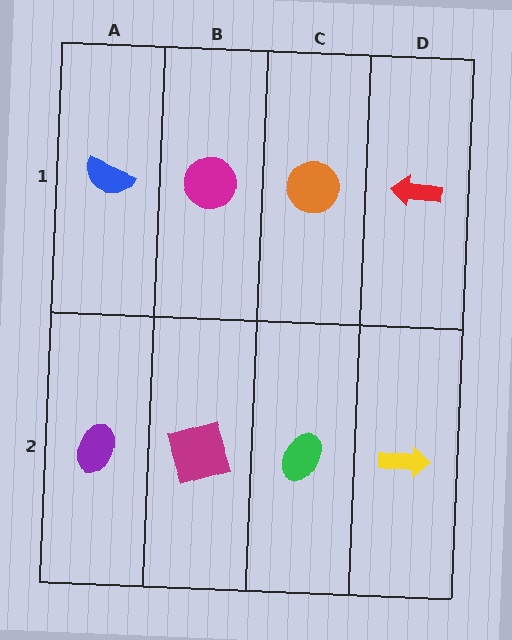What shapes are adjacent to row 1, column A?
A purple ellipse (row 2, column A), a magenta circle (row 1, column B).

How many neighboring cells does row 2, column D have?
2.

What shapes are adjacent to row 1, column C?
A green ellipse (row 2, column C), a magenta circle (row 1, column B), a red arrow (row 1, column D).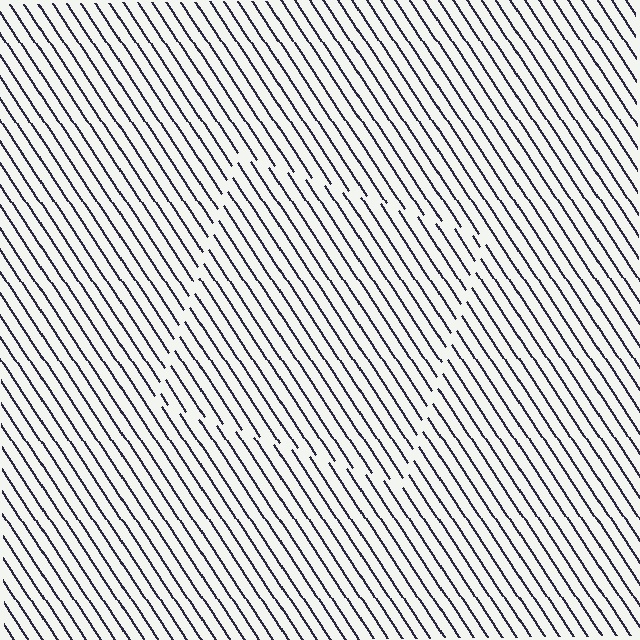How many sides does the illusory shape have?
4 sides — the line-ends trace a square.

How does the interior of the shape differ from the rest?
The interior of the shape contains the same grating, shifted by half a period — the contour is defined by the phase discontinuity where line-ends from the inner and outer gratings abut.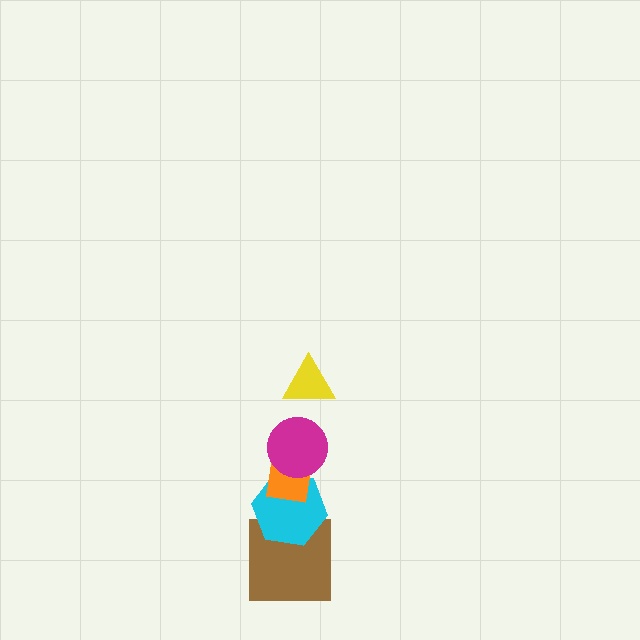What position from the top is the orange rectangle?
The orange rectangle is 3rd from the top.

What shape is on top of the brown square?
The cyan hexagon is on top of the brown square.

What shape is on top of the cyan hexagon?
The orange rectangle is on top of the cyan hexagon.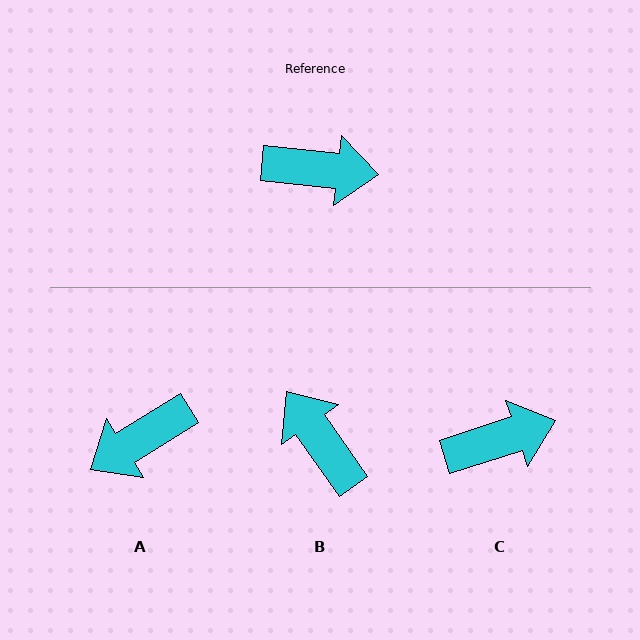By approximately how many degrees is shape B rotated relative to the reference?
Approximately 131 degrees counter-clockwise.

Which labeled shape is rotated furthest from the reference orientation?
A, about 142 degrees away.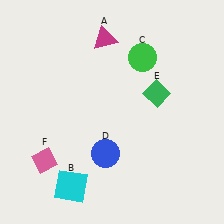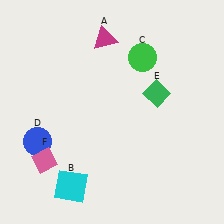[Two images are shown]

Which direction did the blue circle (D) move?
The blue circle (D) moved left.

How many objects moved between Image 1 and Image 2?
1 object moved between the two images.